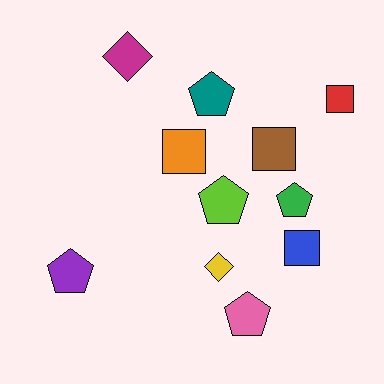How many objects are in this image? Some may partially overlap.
There are 11 objects.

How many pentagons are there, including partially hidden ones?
There are 5 pentagons.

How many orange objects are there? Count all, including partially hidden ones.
There is 1 orange object.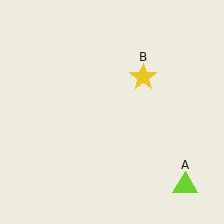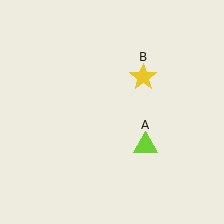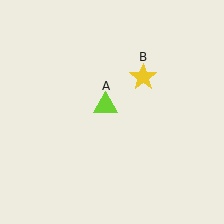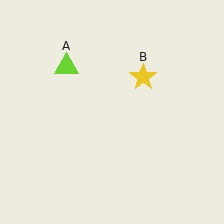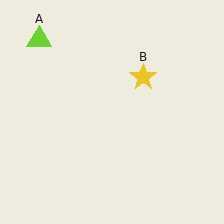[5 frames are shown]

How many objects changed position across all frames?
1 object changed position: lime triangle (object A).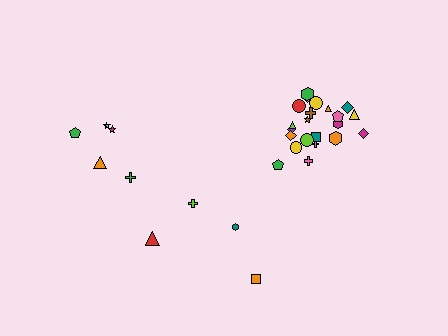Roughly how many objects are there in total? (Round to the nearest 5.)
Roughly 30 objects in total.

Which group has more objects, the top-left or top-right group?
The top-right group.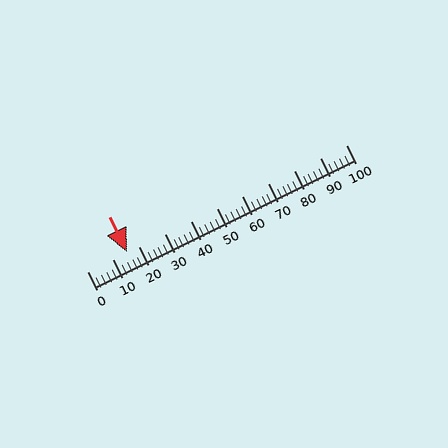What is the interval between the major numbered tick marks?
The major tick marks are spaced 10 units apart.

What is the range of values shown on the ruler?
The ruler shows values from 0 to 100.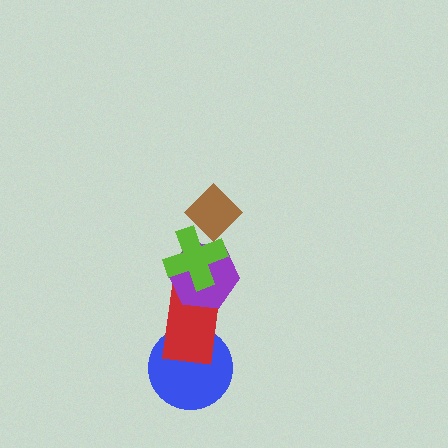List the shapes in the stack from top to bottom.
From top to bottom: the brown diamond, the lime cross, the purple hexagon, the red rectangle, the blue circle.